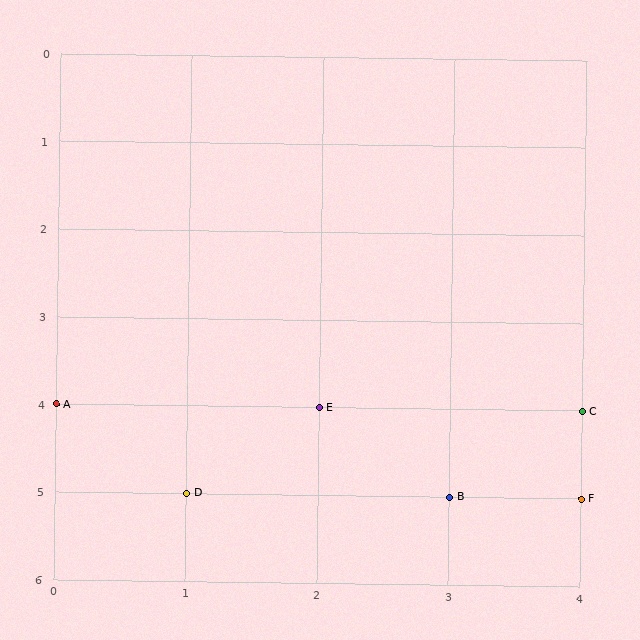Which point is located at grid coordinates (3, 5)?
Point B is at (3, 5).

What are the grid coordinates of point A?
Point A is at grid coordinates (0, 4).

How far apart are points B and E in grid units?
Points B and E are 1 column and 1 row apart (about 1.4 grid units diagonally).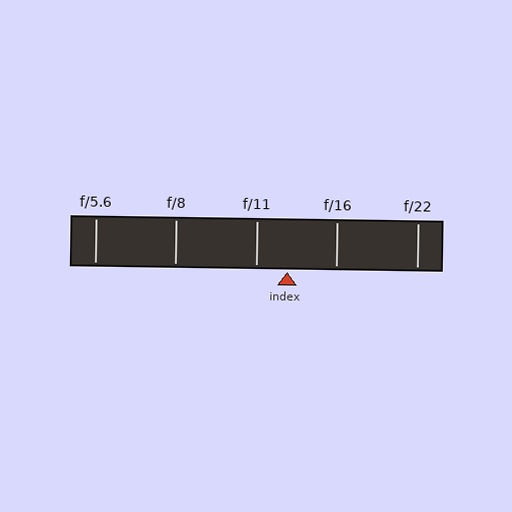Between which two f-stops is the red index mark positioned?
The index mark is between f/11 and f/16.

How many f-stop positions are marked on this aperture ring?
There are 5 f-stop positions marked.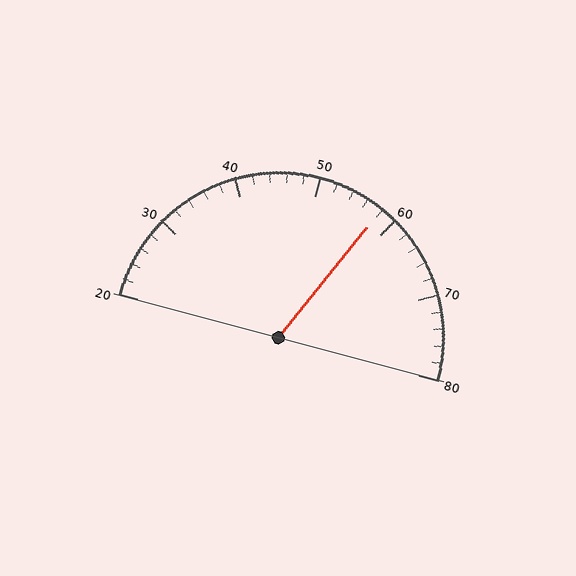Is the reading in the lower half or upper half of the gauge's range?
The reading is in the upper half of the range (20 to 80).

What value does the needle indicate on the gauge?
The needle indicates approximately 58.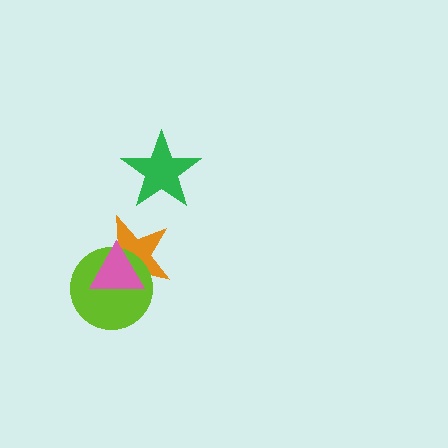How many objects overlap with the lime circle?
2 objects overlap with the lime circle.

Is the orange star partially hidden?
Yes, it is partially covered by another shape.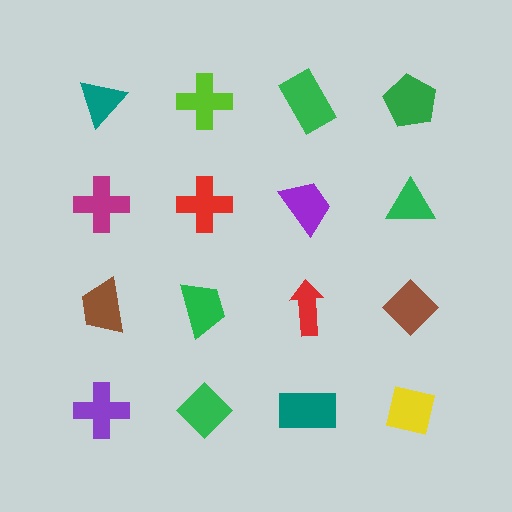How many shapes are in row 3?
4 shapes.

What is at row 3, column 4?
A brown diamond.